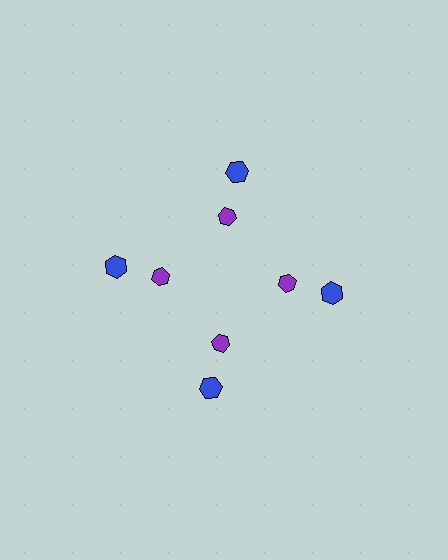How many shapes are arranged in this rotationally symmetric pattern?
There are 8 shapes, arranged in 4 groups of 2.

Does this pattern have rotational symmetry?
Yes, this pattern has 4-fold rotational symmetry. It looks the same after rotating 90 degrees around the center.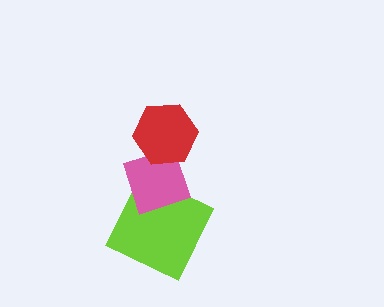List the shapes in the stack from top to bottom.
From top to bottom: the red hexagon, the pink diamond, the lime square.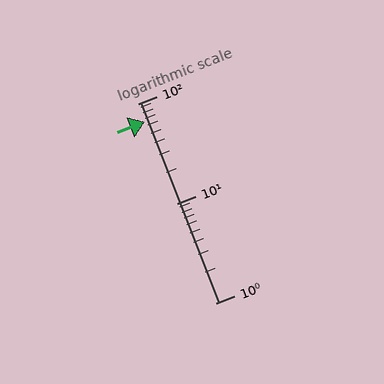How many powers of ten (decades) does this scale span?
The scale spans 2 decades, from 1 to 100.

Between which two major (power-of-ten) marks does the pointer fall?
The pointer is between 10 and 100.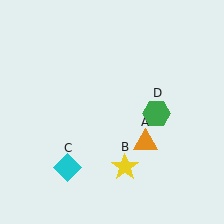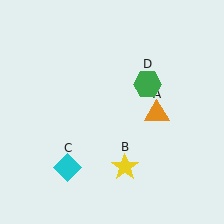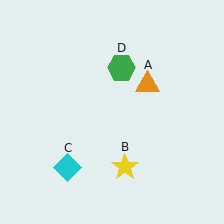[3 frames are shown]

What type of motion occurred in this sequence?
The orange triangle (object A), green hexagon (object D) rotated counterclockwise around the center of the scene.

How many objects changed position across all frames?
2 objects changed position: orange triangle (object A), green hexagon (object D).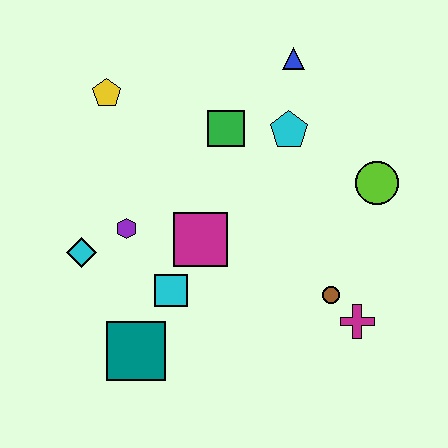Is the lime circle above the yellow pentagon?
No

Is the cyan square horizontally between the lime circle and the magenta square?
No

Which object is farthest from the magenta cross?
The yellow pentagon is farthest from the magenta cross.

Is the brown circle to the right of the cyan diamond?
Yes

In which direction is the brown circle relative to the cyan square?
The brown circle is to the right of the cyan square.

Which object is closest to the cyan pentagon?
The green square is closest to the cyan pentagon.